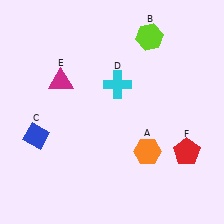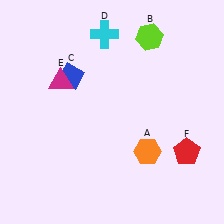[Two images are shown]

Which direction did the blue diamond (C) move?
The blue diamond (C) moved up.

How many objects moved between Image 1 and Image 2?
2 objects moved between the two images.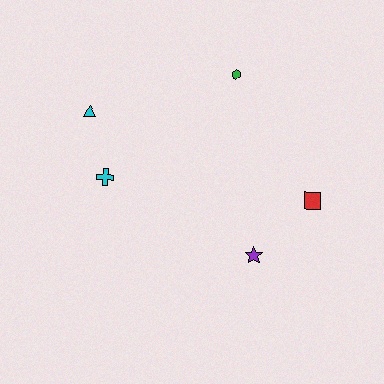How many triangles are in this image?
There is 1 triangle.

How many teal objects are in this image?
There are no teal objects.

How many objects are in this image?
There are 5 objects.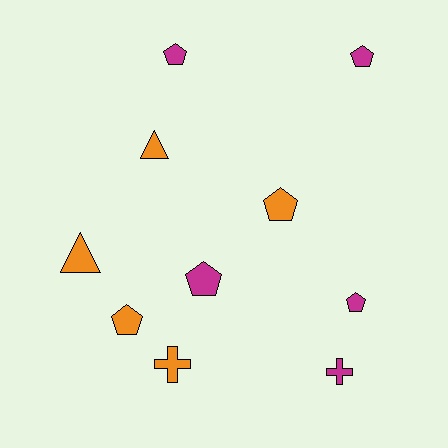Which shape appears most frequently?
Pentagon, with 6 objects.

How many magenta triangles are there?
There are no magenta triangles.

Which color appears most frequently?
Magenta, with 5 objects.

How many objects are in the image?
There are 10 objects.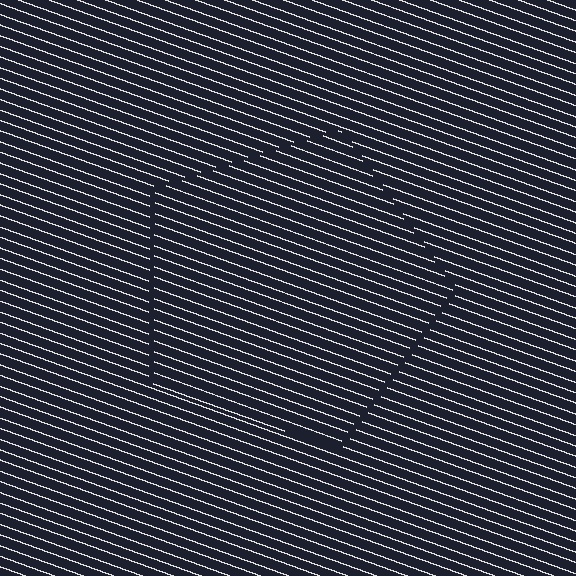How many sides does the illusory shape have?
5 sides — the line-ends trace a pentagon.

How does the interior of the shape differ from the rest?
The interior of the shape contains the same grating, shifted by half a period — the contour is defined by the phase discontinuity where line-ends from the inner and outer gratings abut.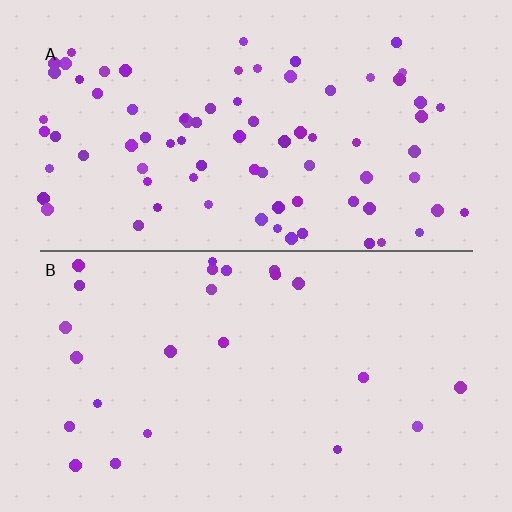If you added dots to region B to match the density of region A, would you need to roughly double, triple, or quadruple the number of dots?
Approximately triple.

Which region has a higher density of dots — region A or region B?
A (the top).